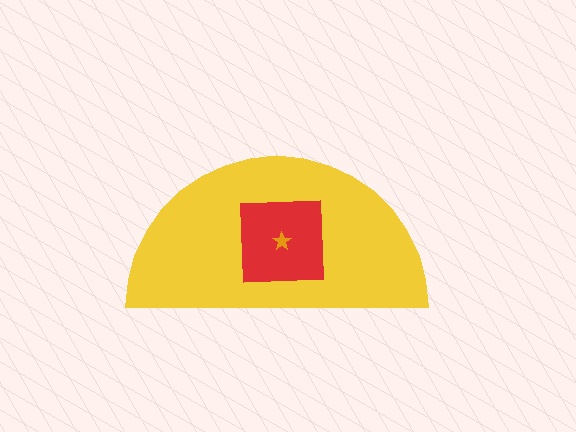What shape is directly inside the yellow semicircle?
The red square.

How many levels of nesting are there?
3.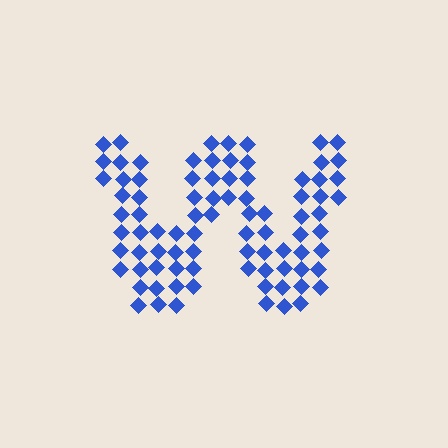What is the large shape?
The large shape is the letter W.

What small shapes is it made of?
It is made of small diamonds.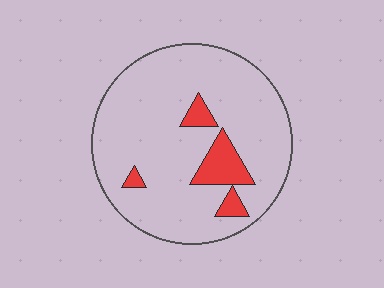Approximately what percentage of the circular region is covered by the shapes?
Approximately 10%.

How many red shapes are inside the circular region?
4.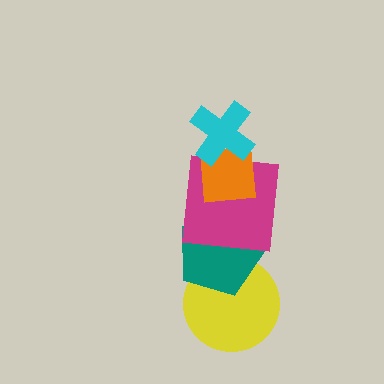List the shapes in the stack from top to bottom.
From top to bottom: the cyan cross, the orange square, the magenta square, the teal pentagon, the yellow circle.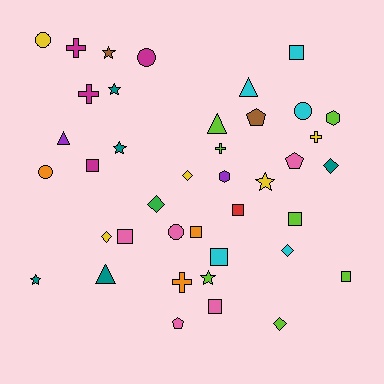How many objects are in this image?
There are 40 objects.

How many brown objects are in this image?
There are 2 brown objects.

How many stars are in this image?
There are 6 stars.